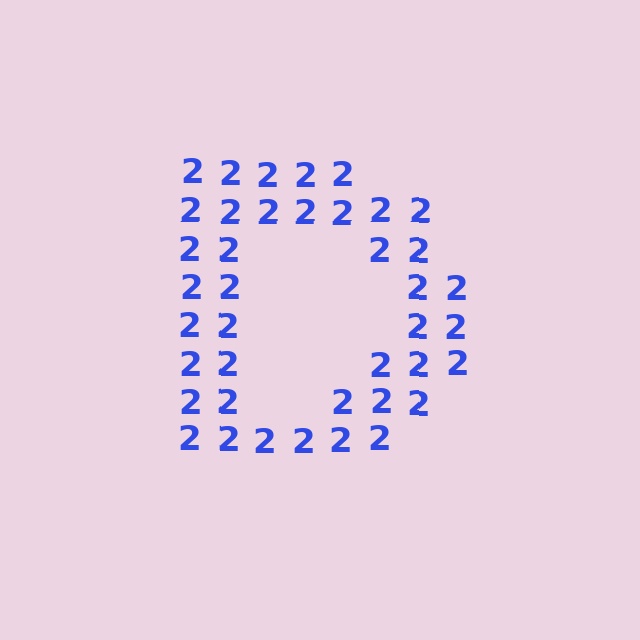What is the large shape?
The large shape is the letter D.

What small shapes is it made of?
It is made of small digit 2's.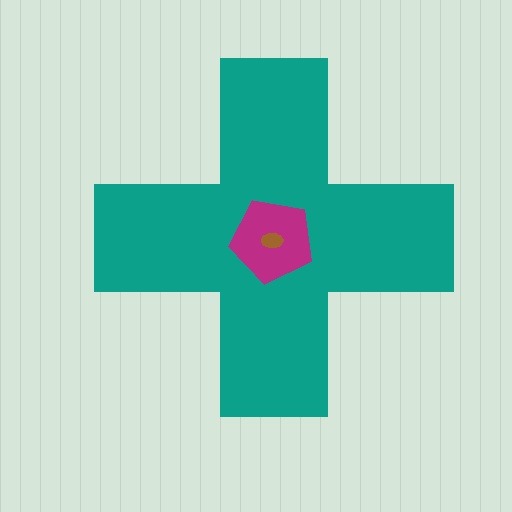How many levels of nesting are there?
3.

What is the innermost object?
The brown ellipse.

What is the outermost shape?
The teal cross.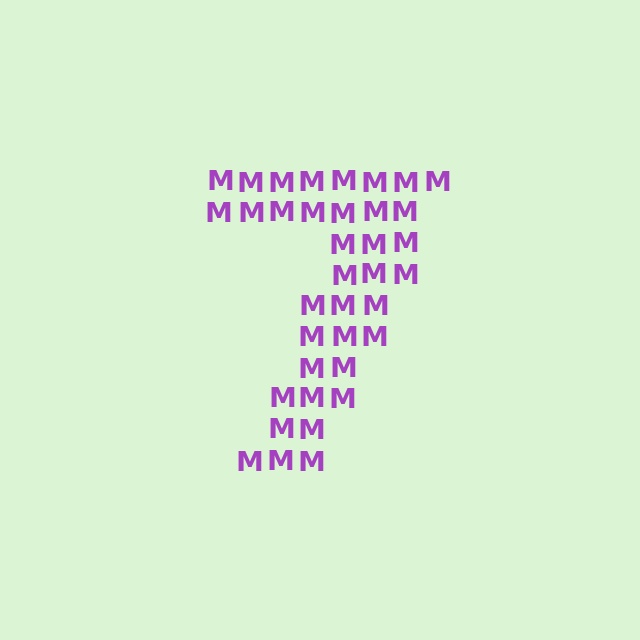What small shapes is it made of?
It is made of small letter M's.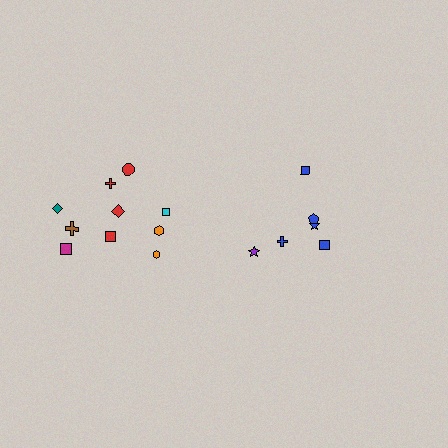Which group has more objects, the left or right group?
The left group.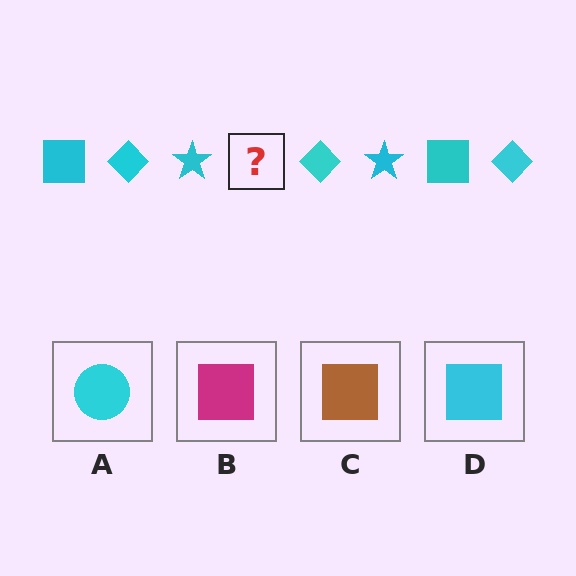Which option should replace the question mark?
Option D.